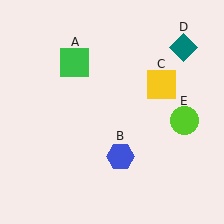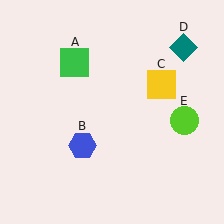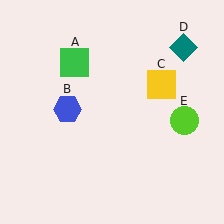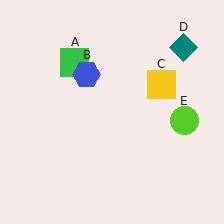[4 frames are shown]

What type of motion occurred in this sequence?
The blue hexagon (object B) rotated clockwise around the center of the scene.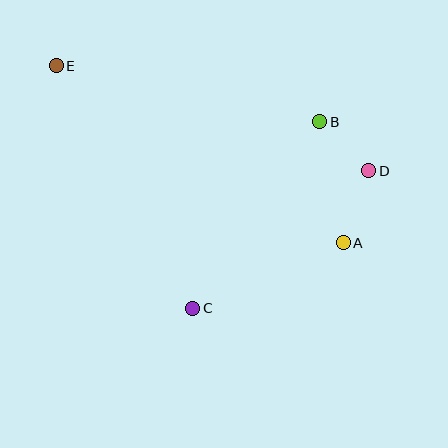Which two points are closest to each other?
Points B and D are closest to each other.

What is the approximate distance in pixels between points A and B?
The distance between A and B is approximately 123 pixels.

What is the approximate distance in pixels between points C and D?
The distance between C and D is approximately 223 pixels.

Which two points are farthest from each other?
Points A and E are farthest from each other.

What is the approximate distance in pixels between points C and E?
The distance between C and E is approximately 278 pixels.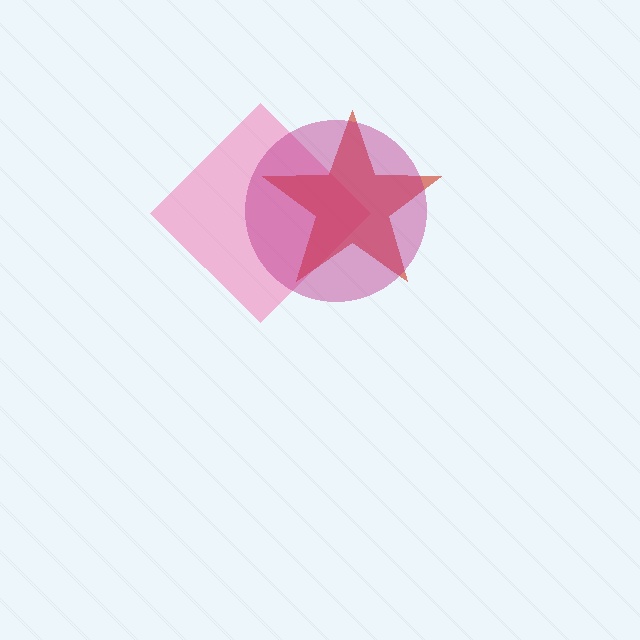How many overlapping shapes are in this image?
There are 3 overlapping shapes in the image.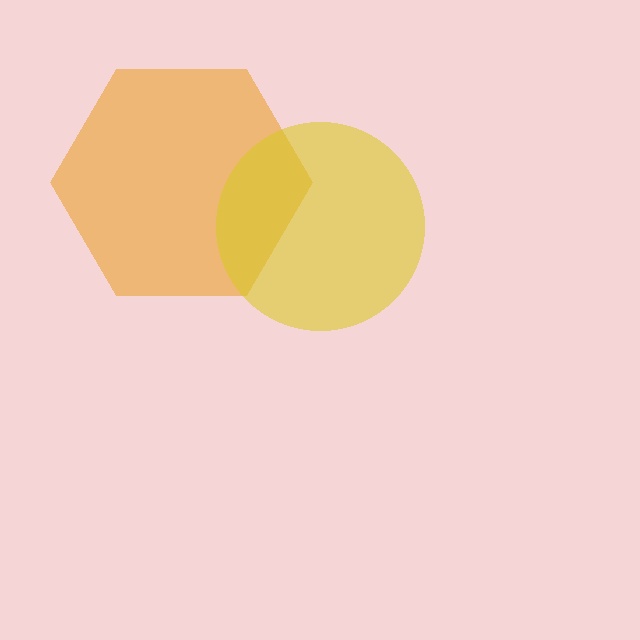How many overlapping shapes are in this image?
There are 2 overlapping shapes in the image.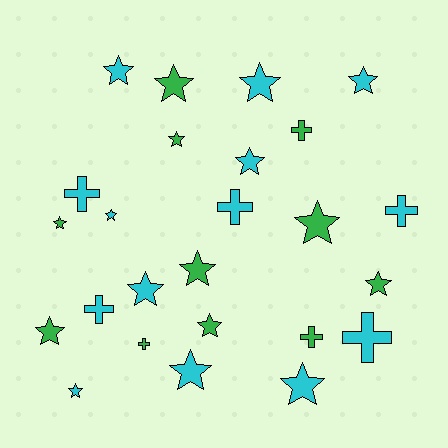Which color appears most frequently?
Cyan, with 14 objects.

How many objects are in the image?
There are 25 objects.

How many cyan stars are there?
There are 9 cyan stars.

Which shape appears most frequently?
Star, with 17 objects.